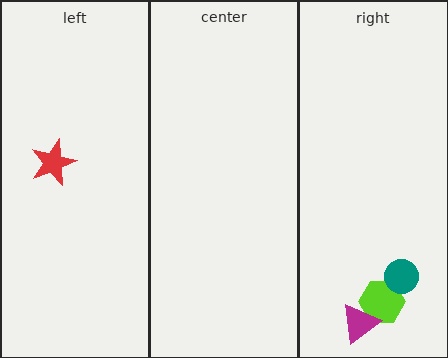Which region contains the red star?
The left region.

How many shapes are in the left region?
1.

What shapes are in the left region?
The red star.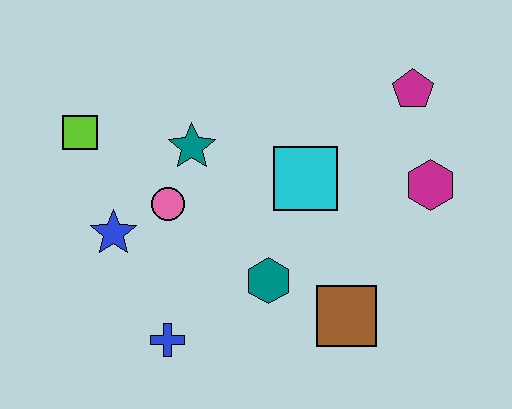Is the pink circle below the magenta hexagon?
Yes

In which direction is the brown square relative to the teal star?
The brown square is below the teal star.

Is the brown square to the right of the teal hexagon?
Yes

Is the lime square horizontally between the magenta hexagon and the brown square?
No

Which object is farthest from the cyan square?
The lime square is farthest from the cyan square.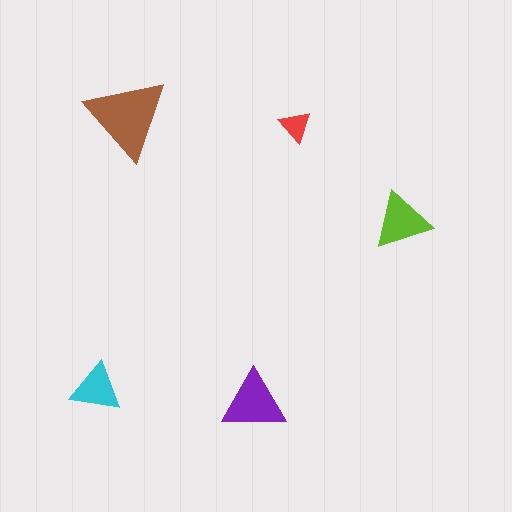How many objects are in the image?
There are 5 objects in the image.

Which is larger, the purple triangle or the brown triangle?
The brown one.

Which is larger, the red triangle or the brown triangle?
The brown one.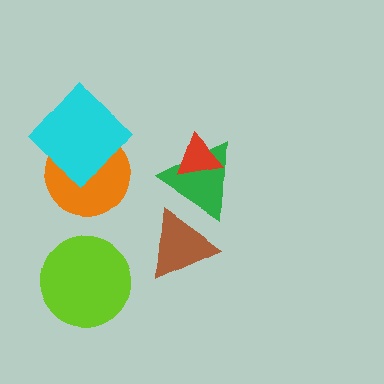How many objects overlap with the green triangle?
2 objects overlap with the green triangle.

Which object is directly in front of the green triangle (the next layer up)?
The red triangle is directly in front of the green triangle.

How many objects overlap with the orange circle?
1 object overlaps with the orange circle.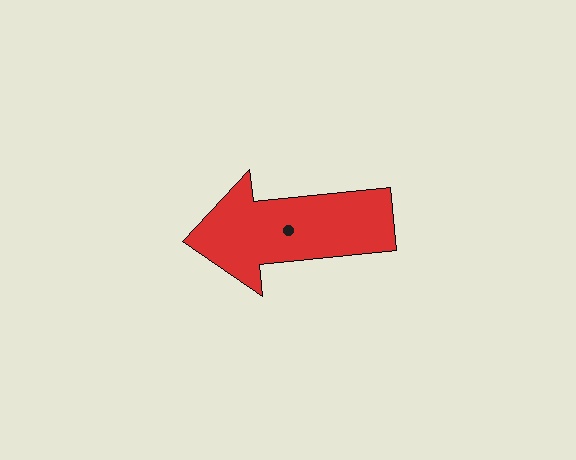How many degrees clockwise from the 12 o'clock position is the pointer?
Approximately 264 degrees.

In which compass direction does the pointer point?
West.